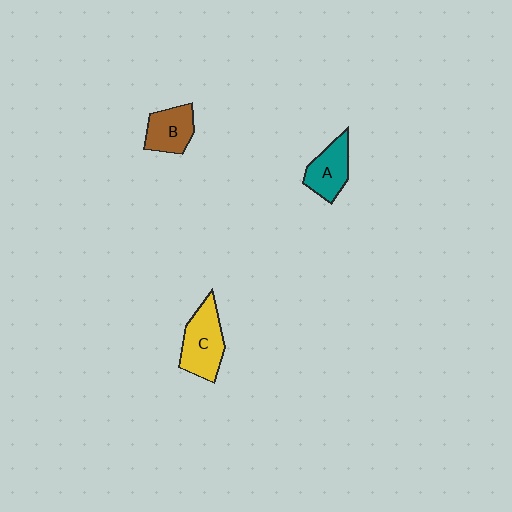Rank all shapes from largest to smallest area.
From largest to smallest: C (yellow), A (teal), B (brown).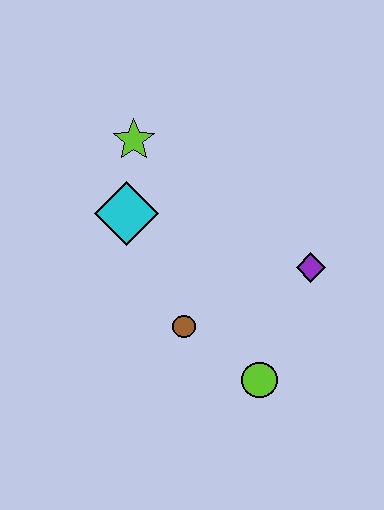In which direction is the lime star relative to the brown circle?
The lime star is above the brown circle.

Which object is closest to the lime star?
The cyan diamond is closest to the lime star.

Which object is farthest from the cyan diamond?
The lime circle is farthest from the cyan diamond.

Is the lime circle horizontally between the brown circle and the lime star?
No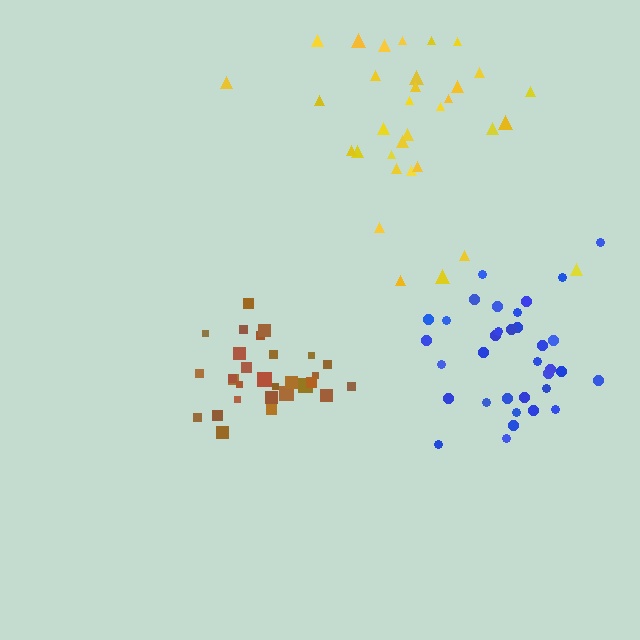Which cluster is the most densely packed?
Brown.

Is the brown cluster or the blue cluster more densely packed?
Brown.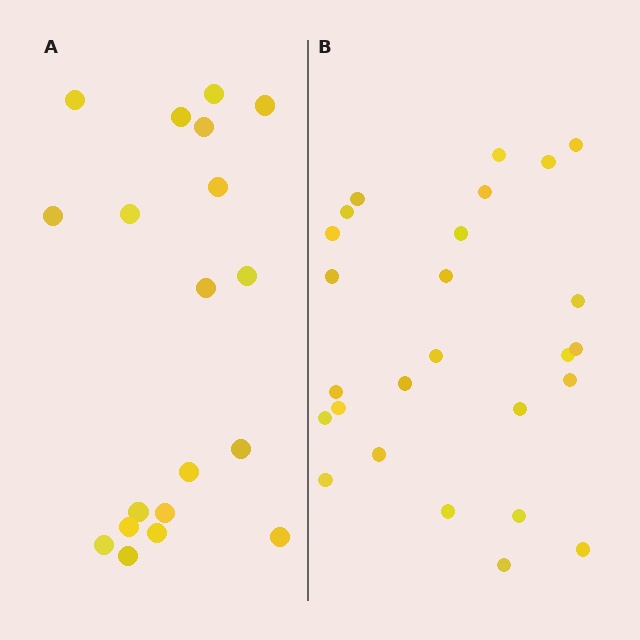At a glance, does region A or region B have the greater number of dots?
Region B (the right region) has more dots.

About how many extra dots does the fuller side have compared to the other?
Region B has roughly 8 or so more dots than region A.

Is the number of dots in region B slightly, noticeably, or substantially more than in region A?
Region B has noticeably more, but not dramatically so. The ratio is roughly 1.4 to 1.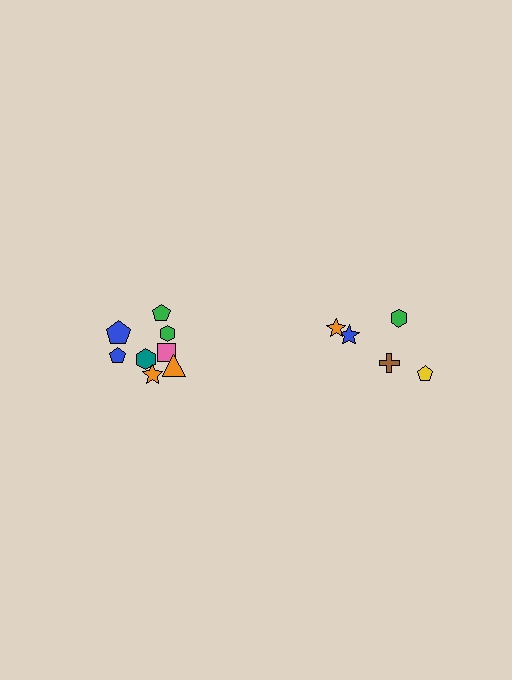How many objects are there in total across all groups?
There are 13 objects.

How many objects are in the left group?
There are 8 objects.